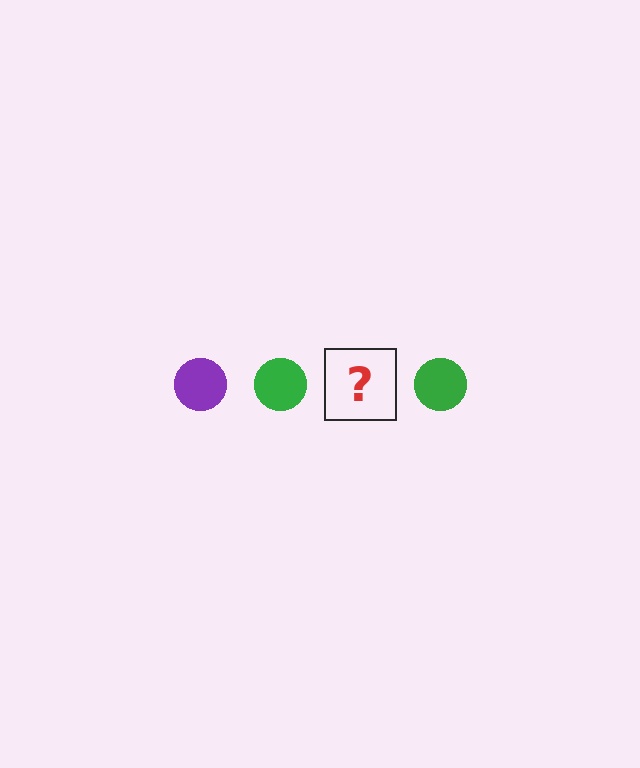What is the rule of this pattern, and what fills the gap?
The rule is that the pattern cycles through purple, green circles. The gap should be filled with a purple circle.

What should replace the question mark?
The question mark should be replaced with a purple circle.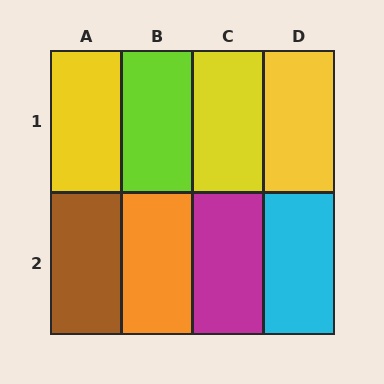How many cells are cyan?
1 cell is cyan.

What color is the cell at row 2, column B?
Orange.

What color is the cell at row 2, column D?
Cyan.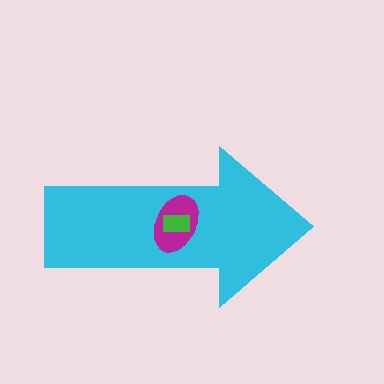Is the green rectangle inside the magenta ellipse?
Yes.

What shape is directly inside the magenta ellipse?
The green rectangle.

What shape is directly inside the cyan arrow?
The magenta ellipse.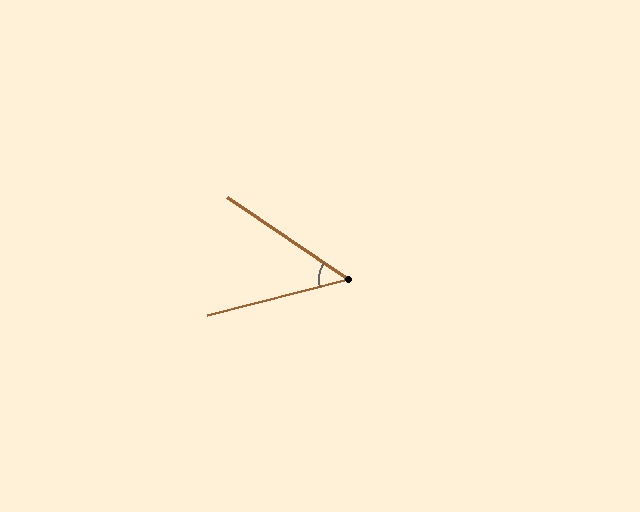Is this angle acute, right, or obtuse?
It is acute.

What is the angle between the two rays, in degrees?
Approximately 48 degrees.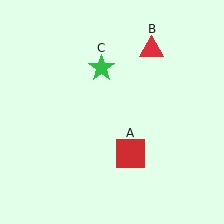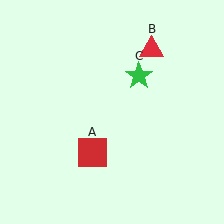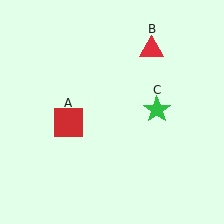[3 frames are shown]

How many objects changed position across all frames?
2 objects changed position: red square (object A), green star (object C).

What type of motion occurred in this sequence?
The red square (object A), green star (object C) rotated clockwise around the center of the scene.